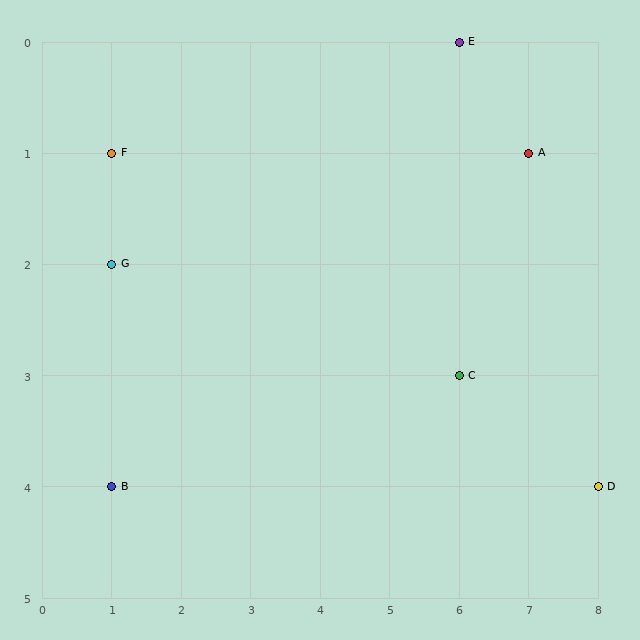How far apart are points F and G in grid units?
Points F and G are 1 row apart.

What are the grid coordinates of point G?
Point G is at grid coordinates (1, 2).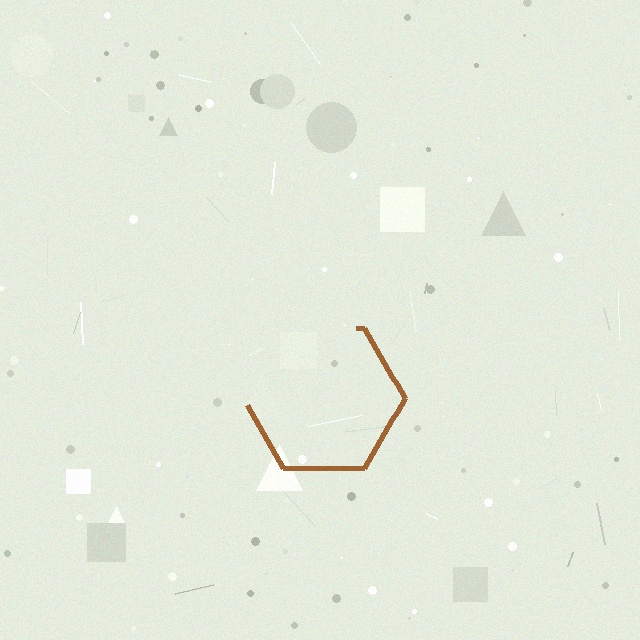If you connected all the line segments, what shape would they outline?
They would outline a hexagon.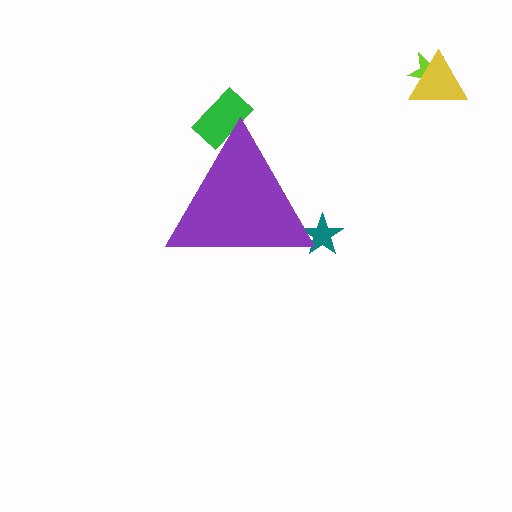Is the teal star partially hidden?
Yes, the teal star is partially hidden behind the purple triangle.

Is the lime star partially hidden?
No, the lime star is fully visible.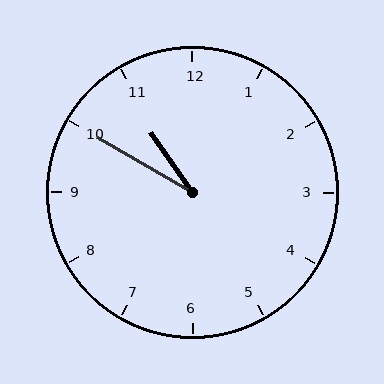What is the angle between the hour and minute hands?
Approximately 25 degrees.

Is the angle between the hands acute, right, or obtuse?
It is acute.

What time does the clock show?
10:50.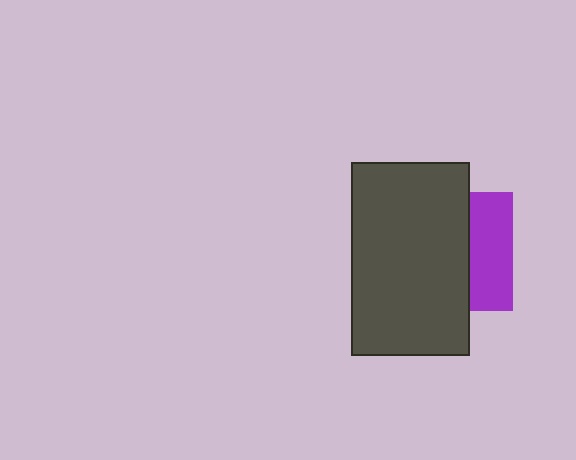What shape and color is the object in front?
The object in front is a dark gray rectangle.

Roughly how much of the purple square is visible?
A small part of it is visible (roughly 37%).